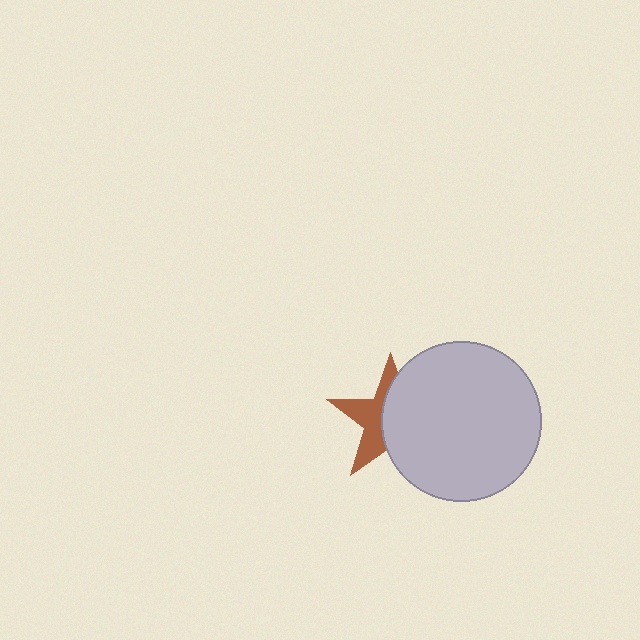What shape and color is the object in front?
The object in front is a light gray circle.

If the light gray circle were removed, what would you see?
You would see the complete brown star.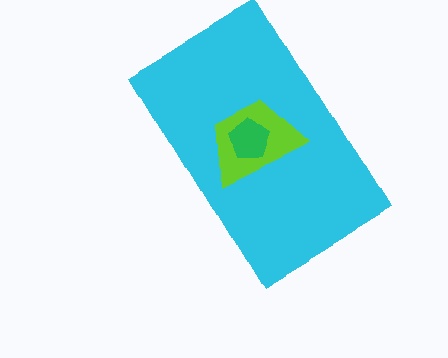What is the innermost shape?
The green pentagon.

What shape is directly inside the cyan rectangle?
The lime trapezoid.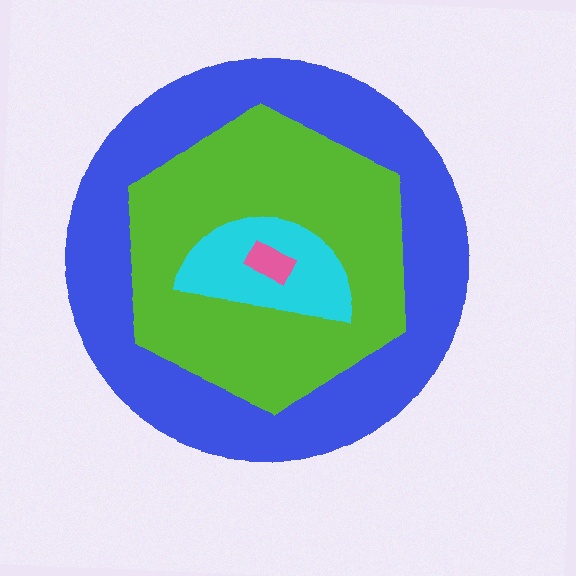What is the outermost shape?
The blue circle.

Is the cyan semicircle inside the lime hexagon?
Yes.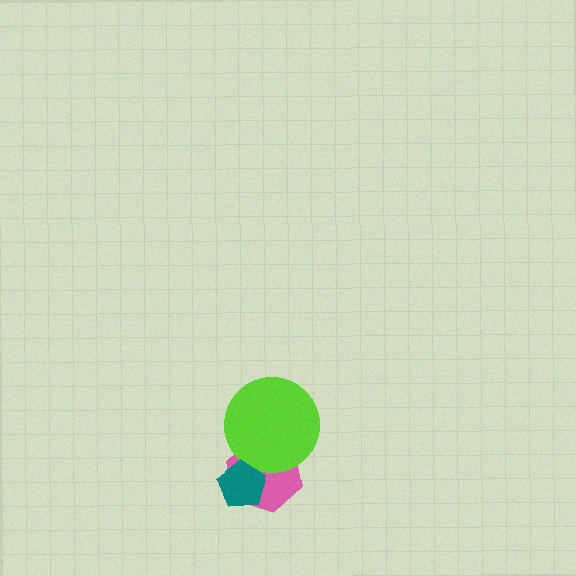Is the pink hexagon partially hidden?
Yes, it is partially covered by another shape.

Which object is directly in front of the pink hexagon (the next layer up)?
The lime circle is directly in front of the pink hexagon.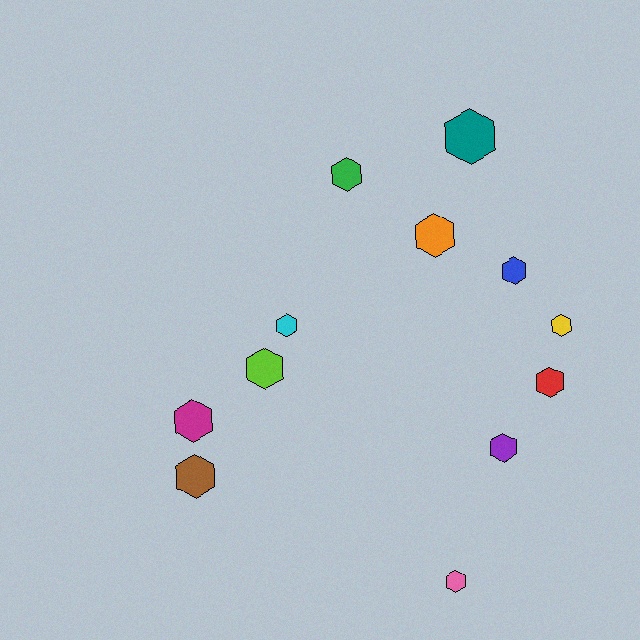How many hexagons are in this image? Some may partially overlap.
There are 12 hexagons.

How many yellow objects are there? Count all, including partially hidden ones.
There is 1 yellow object.